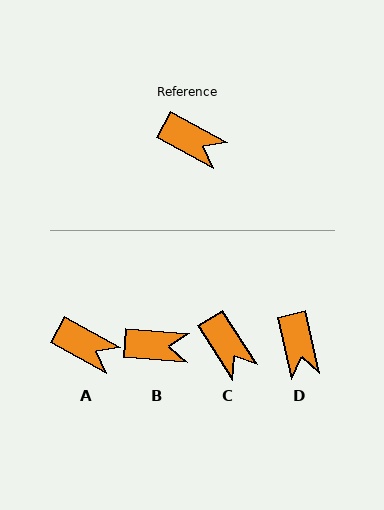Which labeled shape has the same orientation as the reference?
A.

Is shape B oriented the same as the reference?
No, it is off by about 24 degrees.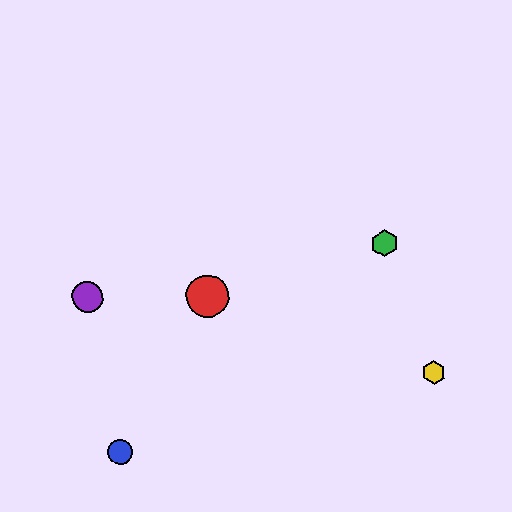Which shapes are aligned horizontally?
The red circle, the purple circle are aligned horizontally.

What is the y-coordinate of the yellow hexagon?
The yellow hexagon is at y≈373.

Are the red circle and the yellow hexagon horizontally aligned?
No, the red circle is at y≈296 and the yellow hexagon is at y≈373.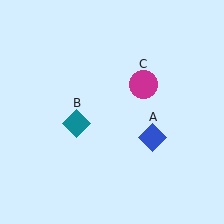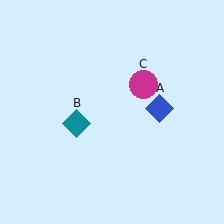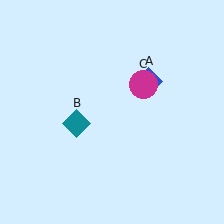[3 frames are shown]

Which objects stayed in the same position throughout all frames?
Teal diamond (object B) and magenta circle (object C) remained stationary.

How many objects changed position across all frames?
1 object changed position: blue diamond (object A).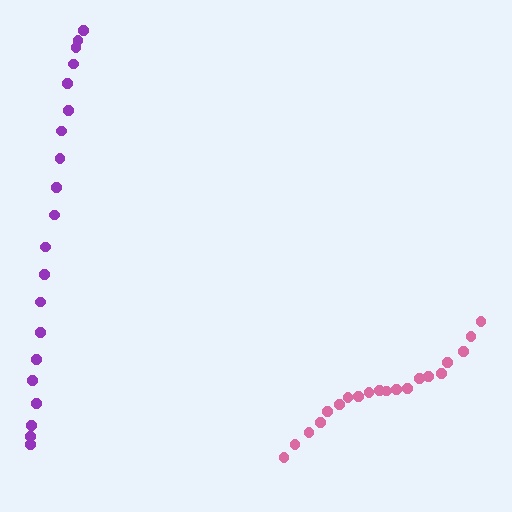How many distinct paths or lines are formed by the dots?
There are 2 distinct paths.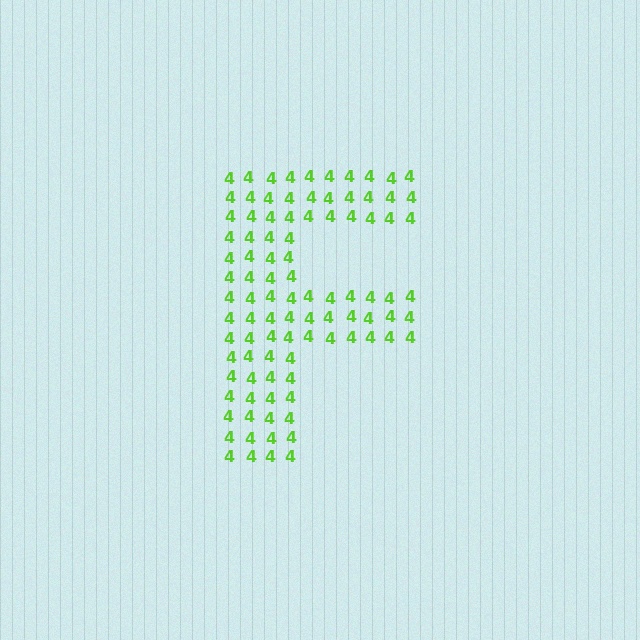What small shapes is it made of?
It is made of small digit 4's.